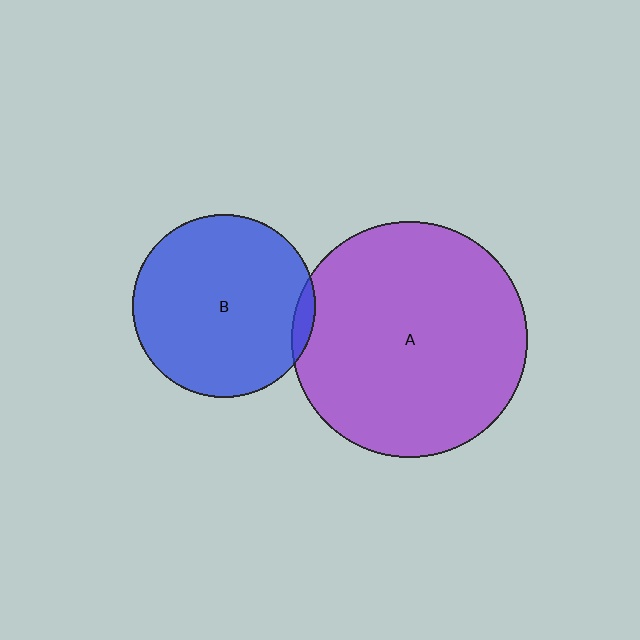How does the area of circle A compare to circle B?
Approximately 1.7 times.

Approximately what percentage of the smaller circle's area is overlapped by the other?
Approximately 5%.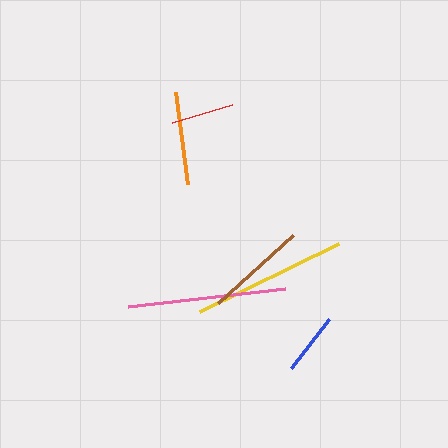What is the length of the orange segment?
The orange segment is approximately 93 pixels long.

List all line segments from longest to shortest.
From longest to shortest: pink, yellow, brown, orange, red, blue.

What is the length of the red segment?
The red segment is approximately 62 pixels long.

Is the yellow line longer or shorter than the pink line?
The pink line is longer than the yellow line.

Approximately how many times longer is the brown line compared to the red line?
The brown line is approximately 1.6 times the length of the red line.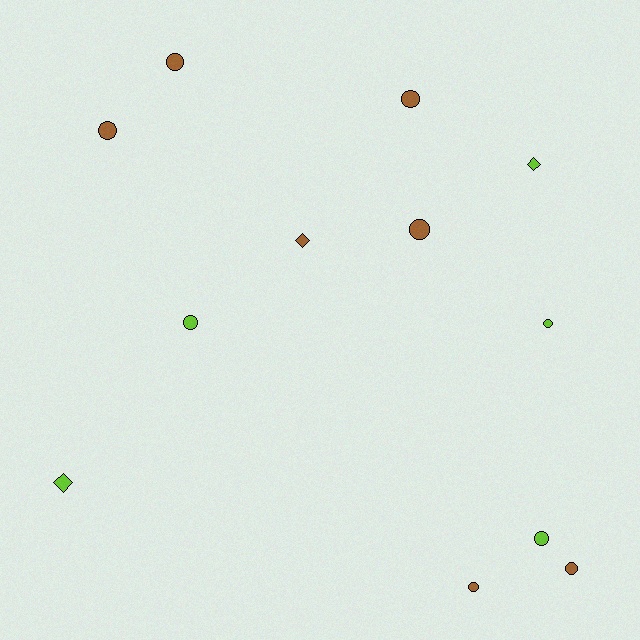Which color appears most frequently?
Brown, with 7 objects.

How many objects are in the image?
There are 12 objects.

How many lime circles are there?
There are 3 lime circles.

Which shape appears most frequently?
Circle, with 9 objects.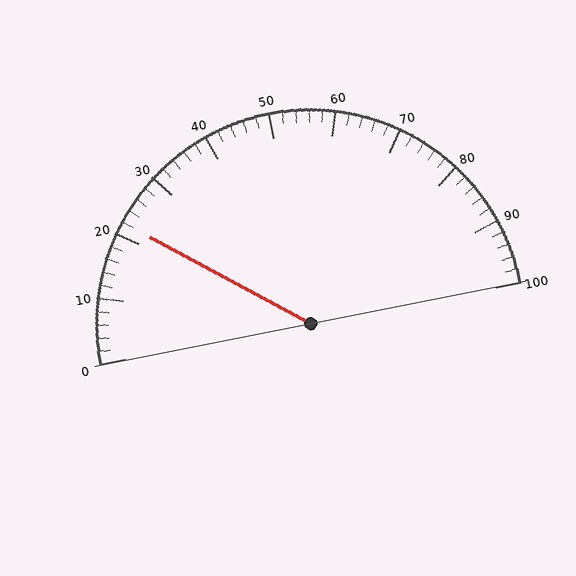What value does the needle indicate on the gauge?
The needle indicates approximately 22.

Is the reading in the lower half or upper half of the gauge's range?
The reading is in the lower half of the range (0 to 100).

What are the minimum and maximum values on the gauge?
The gauge ranges from 0 to 100.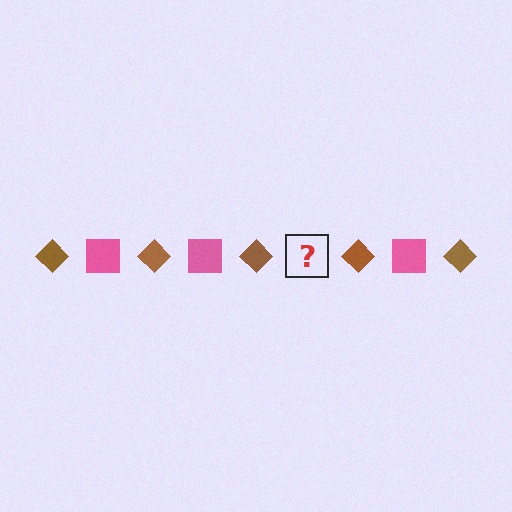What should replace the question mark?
The question mark should be replaced with a pink square.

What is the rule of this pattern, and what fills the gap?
The rule is that the pattern alternates between brown diamond and pink square. The gap should be filled with a pink square.